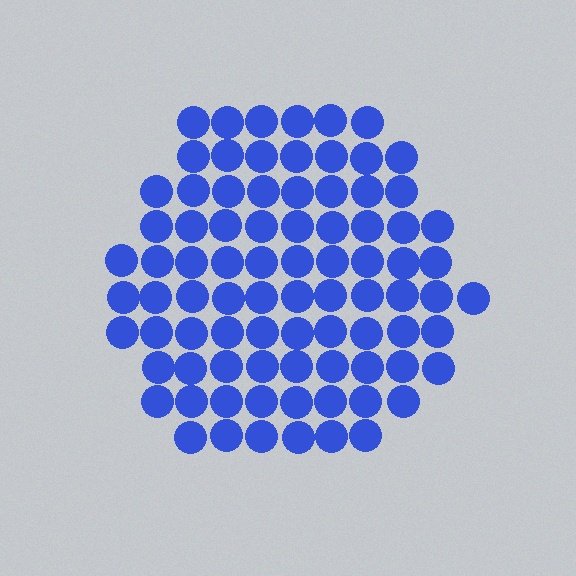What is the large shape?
The large shape is a hexagon.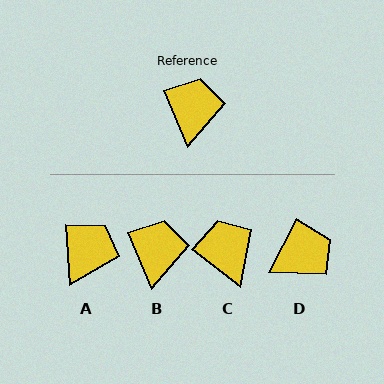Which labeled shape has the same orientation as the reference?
B.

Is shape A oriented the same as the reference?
No, it is off by about 20 degrees.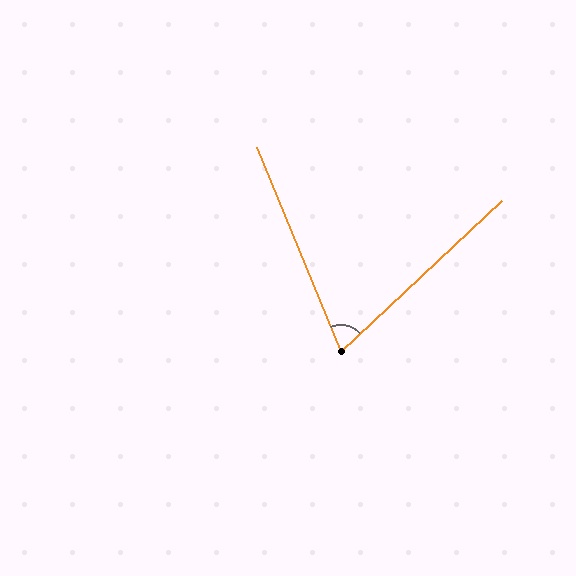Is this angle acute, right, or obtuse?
It is acute.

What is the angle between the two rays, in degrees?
Approximately 69 degrees.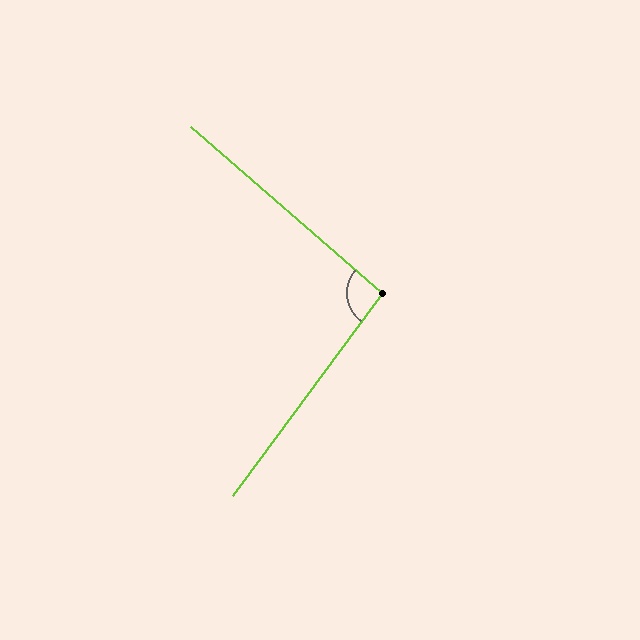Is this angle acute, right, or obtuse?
It is approximately a right angle.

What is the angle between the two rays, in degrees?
Approximately 95 degrees.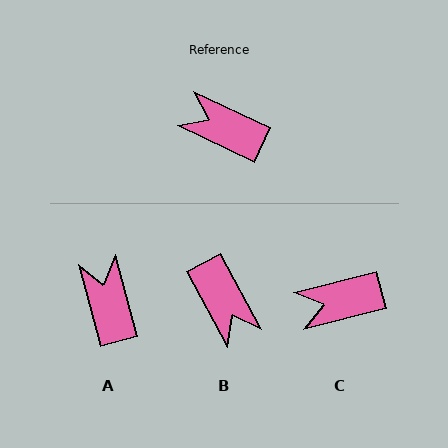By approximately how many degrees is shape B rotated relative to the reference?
Approximately 143 degrees counter-clockwise.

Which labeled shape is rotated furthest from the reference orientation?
B, about 143 degrees away.